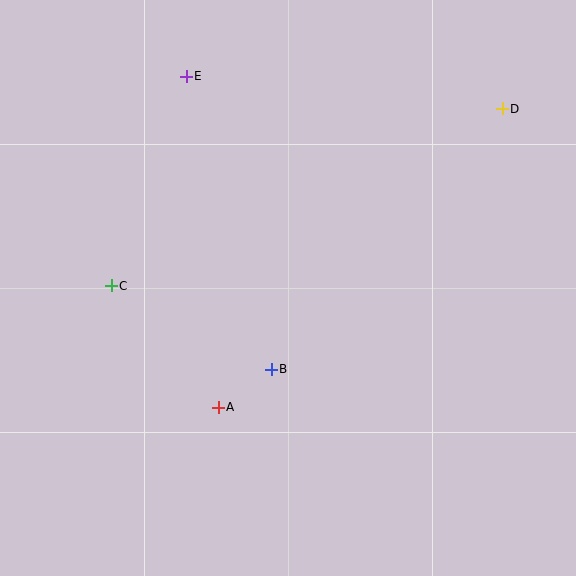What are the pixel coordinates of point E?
Point E is at (186, 76).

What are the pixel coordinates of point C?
Point C is at (111, 286).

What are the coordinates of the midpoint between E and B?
The midpoint between E and B is at (229, 223).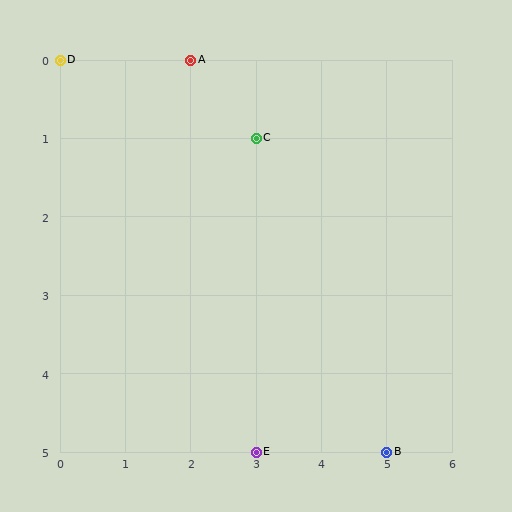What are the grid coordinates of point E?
Point E is at grid coordinates (3, 5).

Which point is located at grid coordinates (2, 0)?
Point A is at (2, 0).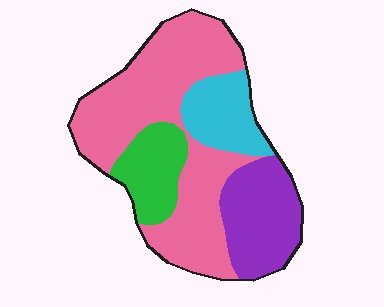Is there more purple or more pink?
Pink.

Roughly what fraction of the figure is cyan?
Cyan takes up about one eighth (1/8) of the figure.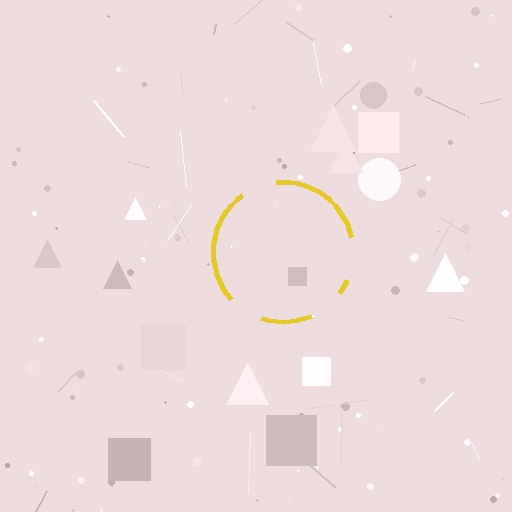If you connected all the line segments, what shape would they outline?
They would outline a circle.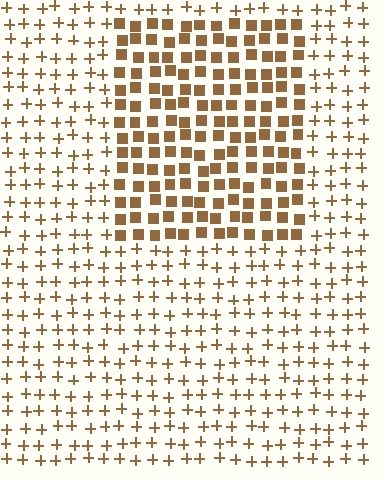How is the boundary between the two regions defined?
The boundary is defined by a change in element shape: squares inside vs. plus signs outside. All elements share the same color and spacing.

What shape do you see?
I see a rectangle.